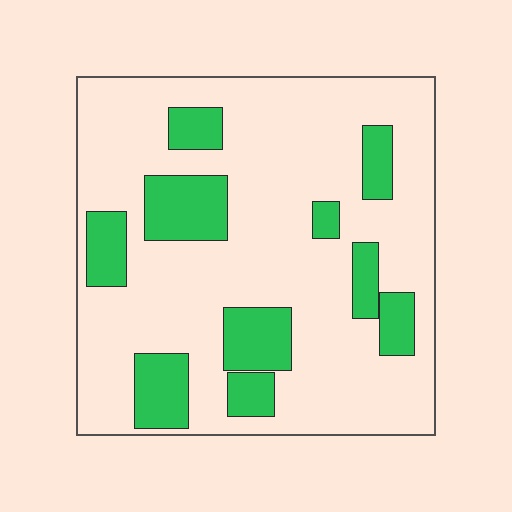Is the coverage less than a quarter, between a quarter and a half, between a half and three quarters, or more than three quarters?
Less than a quarter.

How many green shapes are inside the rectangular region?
10.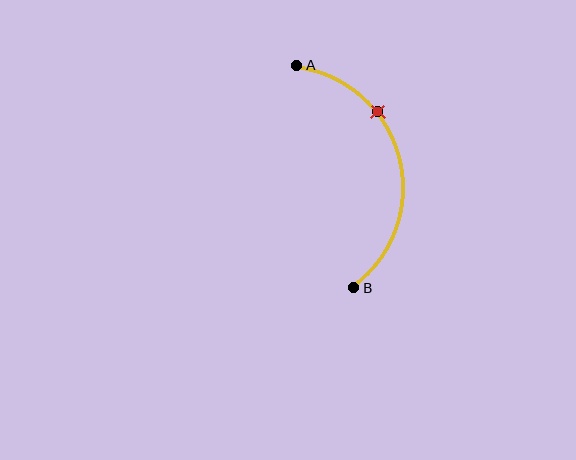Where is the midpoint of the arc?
The arc midpoint is the point on the curve farthest from the straight line joining A and B. It sits to the right of that line.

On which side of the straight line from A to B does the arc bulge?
The arc bulges to the right of the straight line connecting A and B.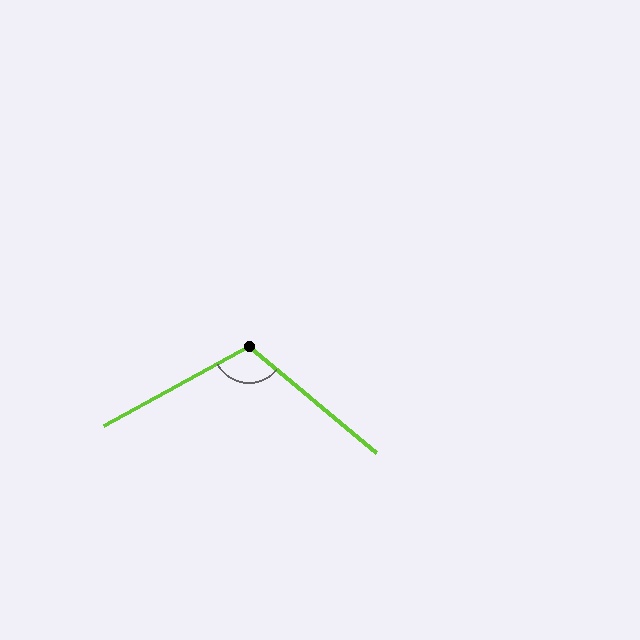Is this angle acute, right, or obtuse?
It is obtuse.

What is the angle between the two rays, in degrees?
Approximately 111 degrees.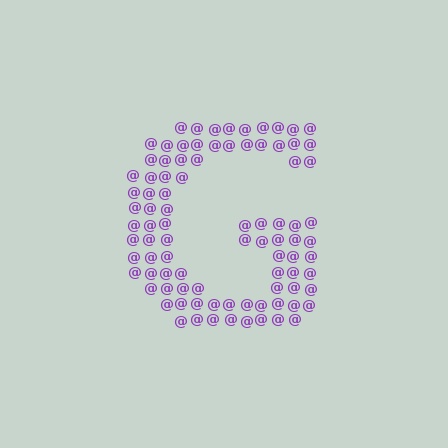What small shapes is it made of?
It is made of small at signs.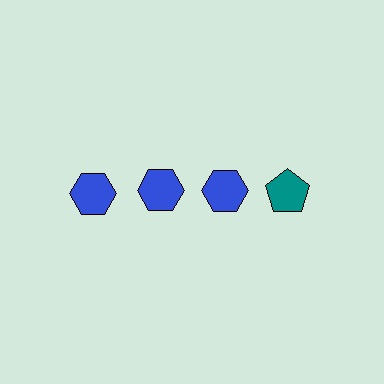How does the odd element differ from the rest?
It differs in both color (teal instead of blue) and shape (pentagon instead of hexagon).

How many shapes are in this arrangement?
There are 4 shapes arranged in a grid pattern.